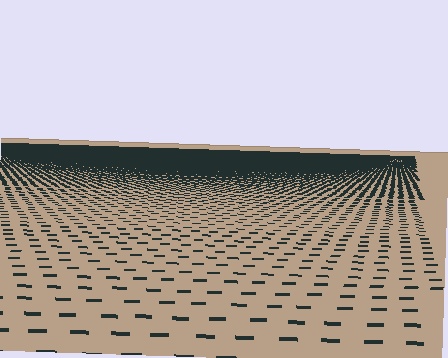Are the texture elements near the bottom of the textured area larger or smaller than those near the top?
Larger. Near the bottom, elements are closer to the viewer and appear at a bigger on-screen size.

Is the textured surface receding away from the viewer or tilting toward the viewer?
The surface is receding away from the viewer. Texture elements get smaller and denser toward the top.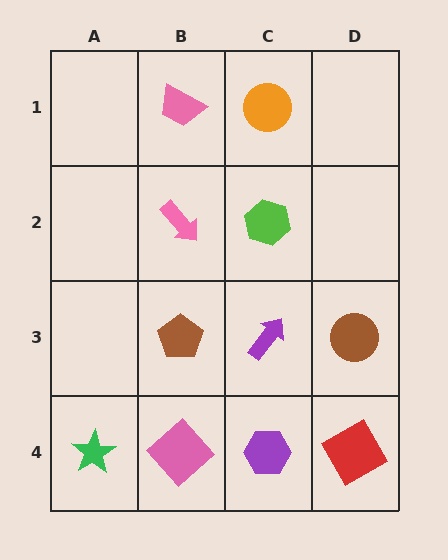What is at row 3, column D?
A brown circle.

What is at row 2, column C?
A lime hexagon.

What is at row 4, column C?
A purple hexagon.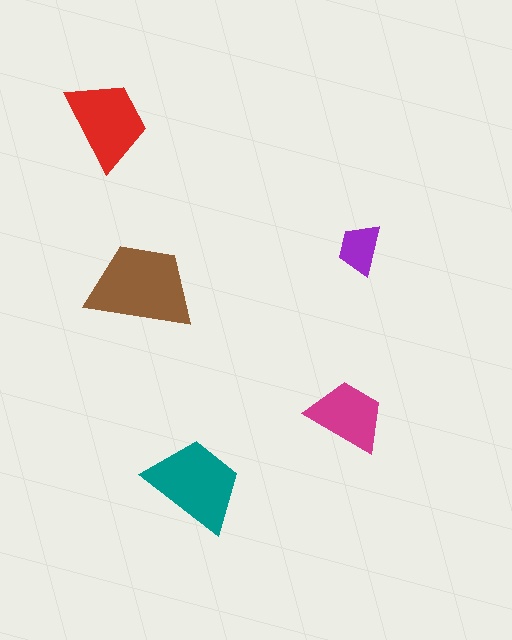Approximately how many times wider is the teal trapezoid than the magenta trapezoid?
About 1.5 times wider.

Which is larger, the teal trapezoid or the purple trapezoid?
The teal one.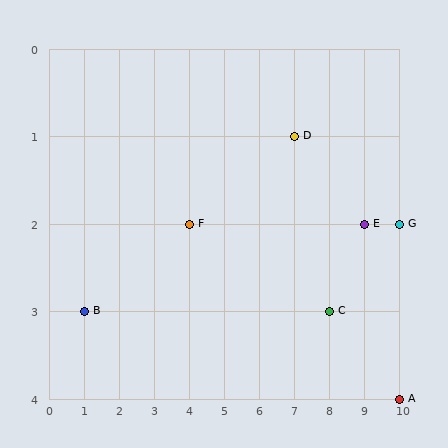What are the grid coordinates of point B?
Point B is at grid coordinates (1, 3).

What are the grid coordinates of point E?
Point E is at grid coordinates (9, 2).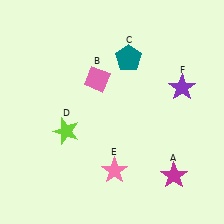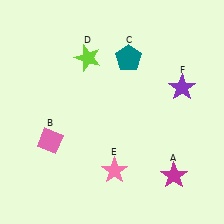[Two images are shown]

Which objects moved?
The objects that moved are: the pink diamond (B), the lime star (D).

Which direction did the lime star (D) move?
The lime star (D) moved up.